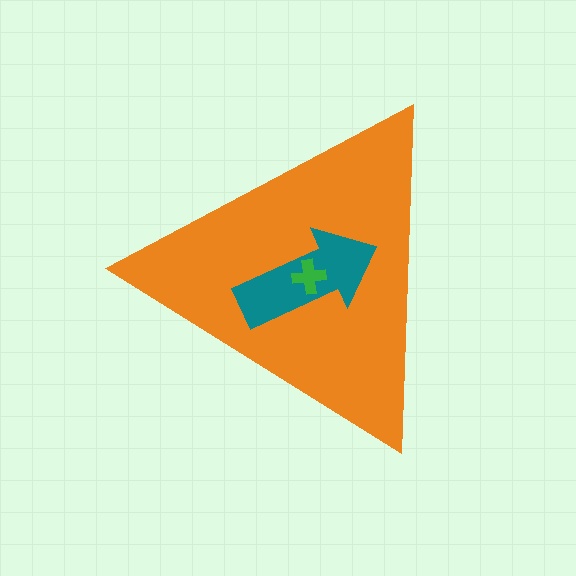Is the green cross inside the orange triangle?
Yes.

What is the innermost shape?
The green cross.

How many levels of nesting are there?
3.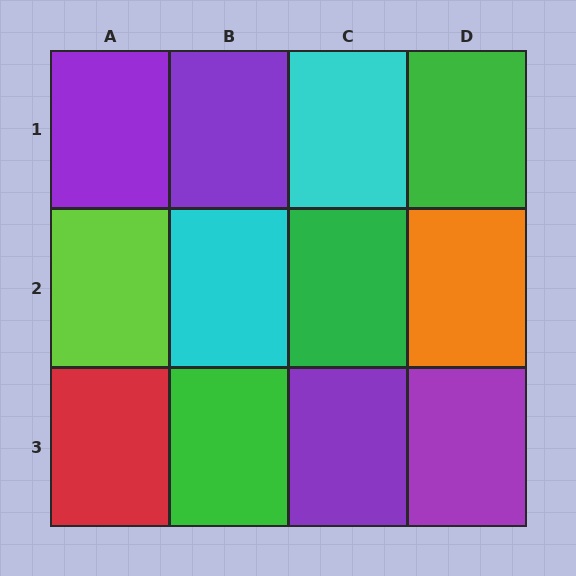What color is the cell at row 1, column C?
Cyan.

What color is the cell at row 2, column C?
Green.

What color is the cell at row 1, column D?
Green.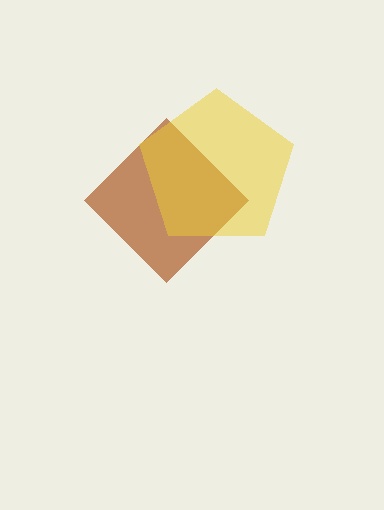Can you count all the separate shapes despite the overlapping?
Yes, there are 2 separate shapes.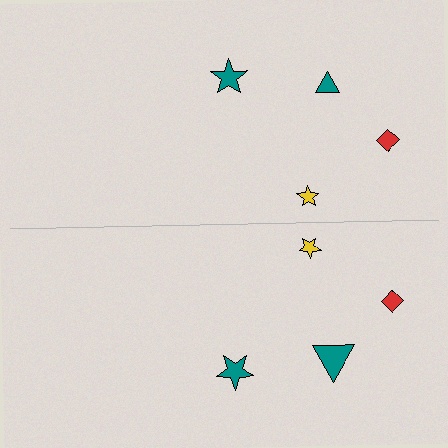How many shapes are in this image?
There are 8 shapes in this image.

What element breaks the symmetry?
The teal triangle on the bottom side has a different size than its mirror counterpart.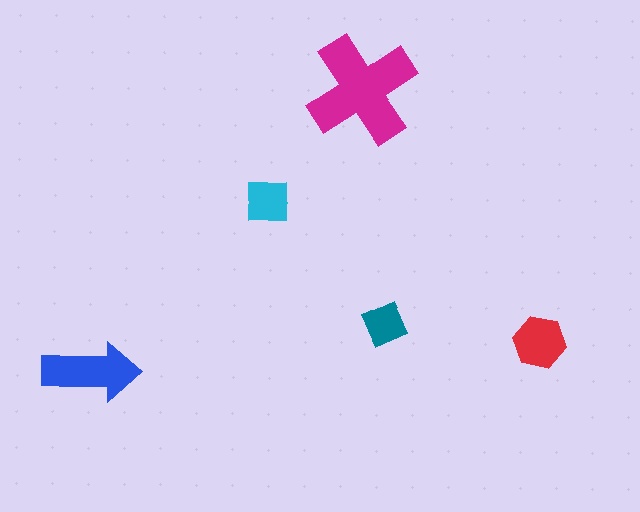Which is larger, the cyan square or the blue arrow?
The blue arrow.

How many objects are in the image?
There are 5 objects in the image.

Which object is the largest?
The magenta cross.